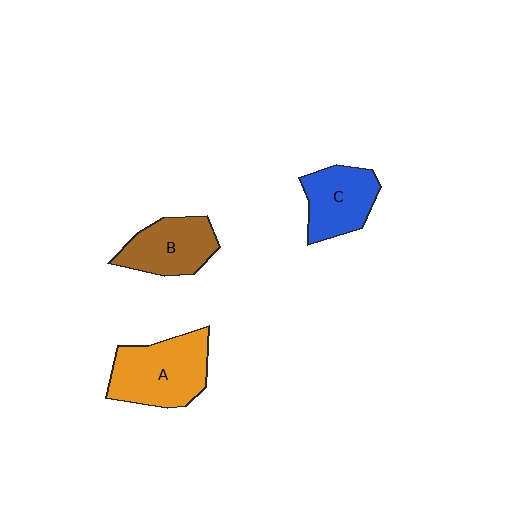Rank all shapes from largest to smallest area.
From largest to smallest: A (orange), B (brown), C (blue).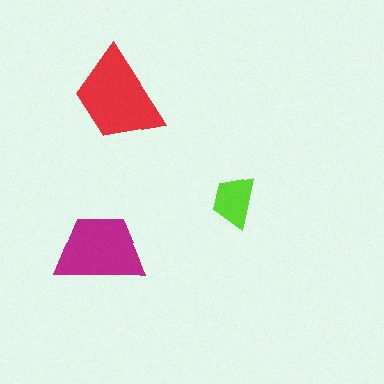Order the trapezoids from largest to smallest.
the red one, the magenta one, the lime one.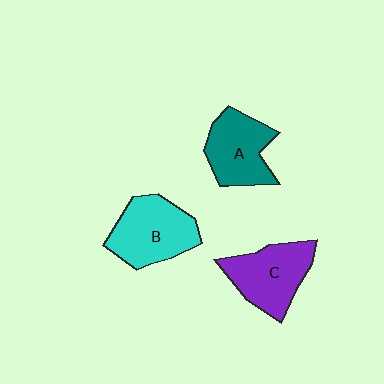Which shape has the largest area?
Shape B (cyan).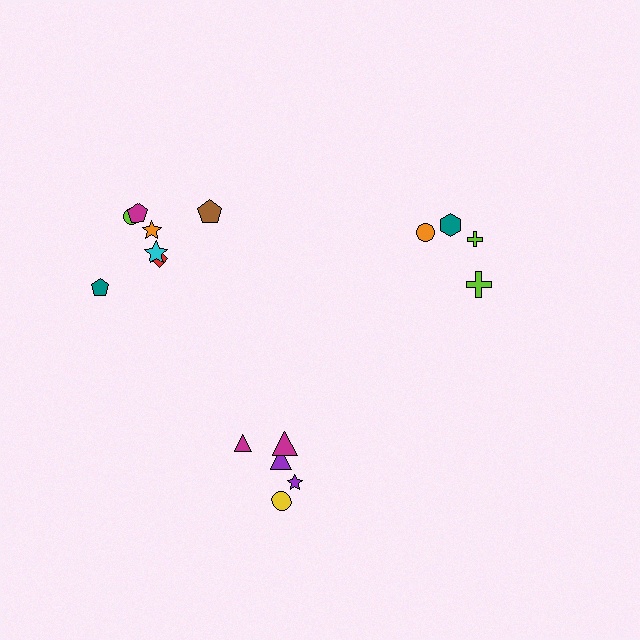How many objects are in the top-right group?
There are 4 objects.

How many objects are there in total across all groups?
There are 16 objects.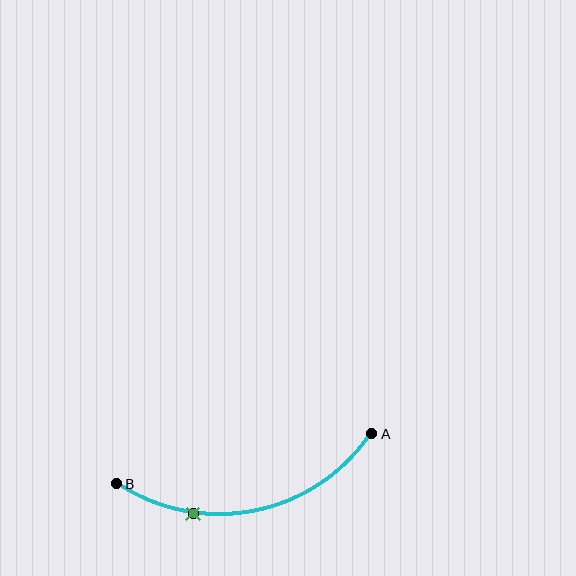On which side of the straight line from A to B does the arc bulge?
The arc bulges below the straight line connecting A and B.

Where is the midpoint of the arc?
The arc midpoint is the point on the curve farthest from the straight line joining A and B. It sits below that line.